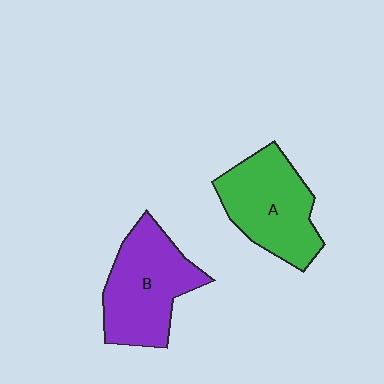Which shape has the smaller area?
Shape A (green).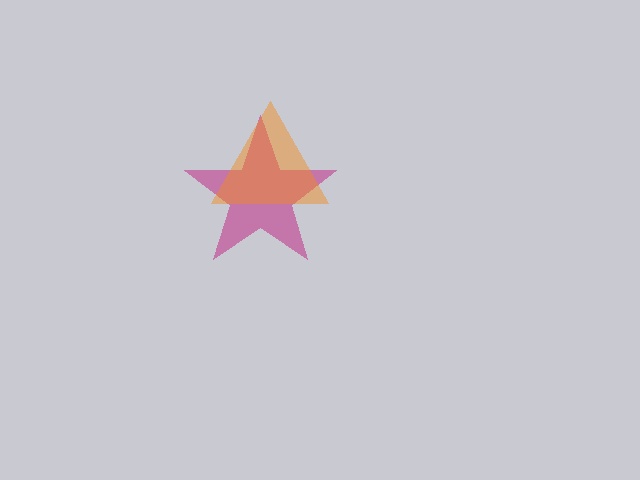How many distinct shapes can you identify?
There are 2 distinct shapes: a magenta star, an orange triangle.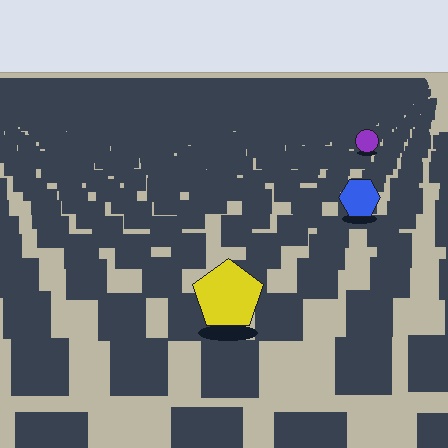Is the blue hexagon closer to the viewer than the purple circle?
Yes. The blue hexagon is closer — you can tell from the texture gradient: the ground texture is coarser near it.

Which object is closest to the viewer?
The yellow pentagon is closest. The texture marks near it are larger and more spread out.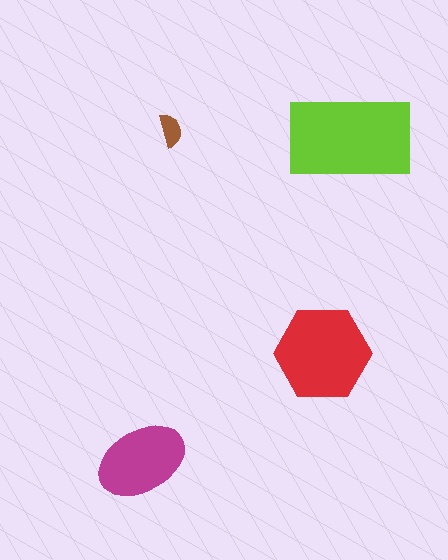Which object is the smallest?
The brown semicircle.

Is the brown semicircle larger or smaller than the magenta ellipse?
Smaller.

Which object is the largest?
The lime rectangle.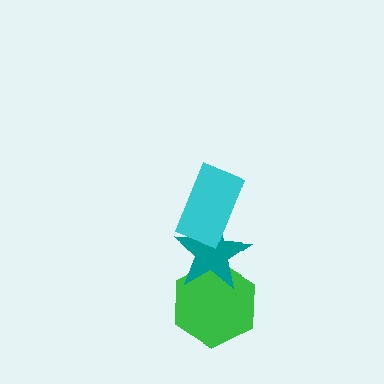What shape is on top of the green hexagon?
The teal star is on top of the green hexagon.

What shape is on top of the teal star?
The cyan rectangle is on top of the teal star.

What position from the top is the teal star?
The teal star is 2nd from the top.